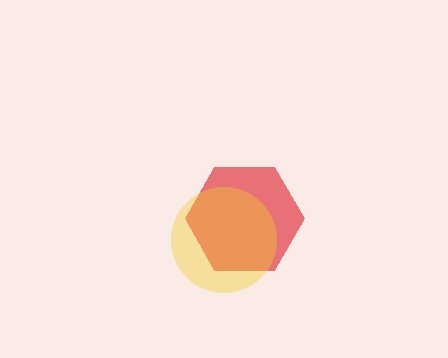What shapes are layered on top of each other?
The layered shapes are: a red hexagon, a yellow circle.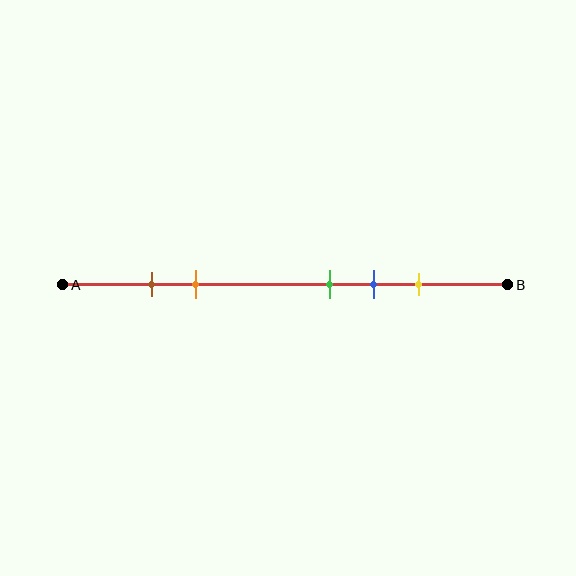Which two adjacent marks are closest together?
The brown and orange marks are the closest adjacent pair.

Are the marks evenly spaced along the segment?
No, the marks are not evenly spaced.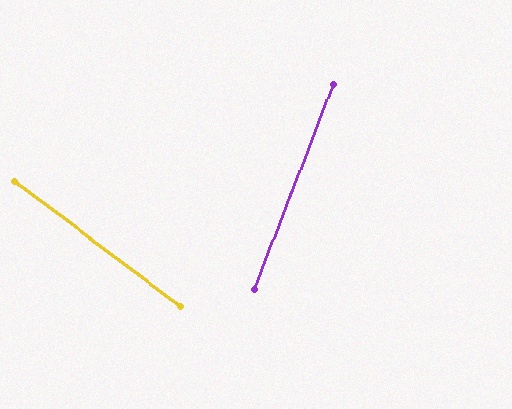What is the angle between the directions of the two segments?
Approximately 74 degrees.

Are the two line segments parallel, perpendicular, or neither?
Neither parallel nor perpendicular — they differ by about 74°.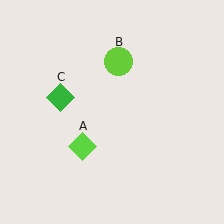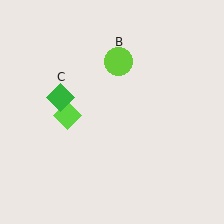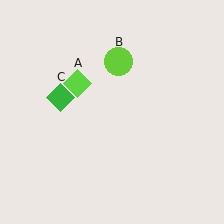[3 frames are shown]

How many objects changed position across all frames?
1 object changed position: lime diamond (object A).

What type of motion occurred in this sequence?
The lime diamond (object A) rotated clockwise around the center of the scene.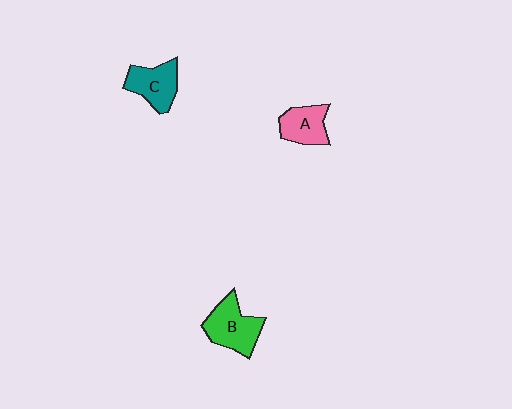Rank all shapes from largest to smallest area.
From largest to smallest: B (green), C (teal), A (pink).